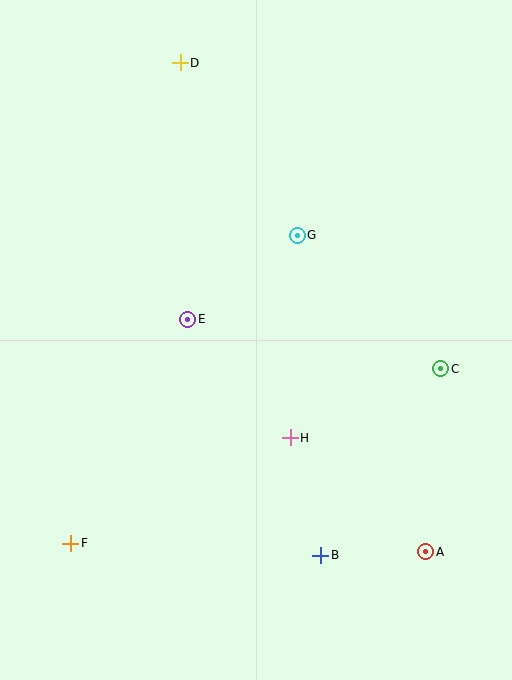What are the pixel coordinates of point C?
Point C is at (441, 369).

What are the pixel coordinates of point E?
Point E is at (188, 319).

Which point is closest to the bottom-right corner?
Point A is closest to the bottom-right corner.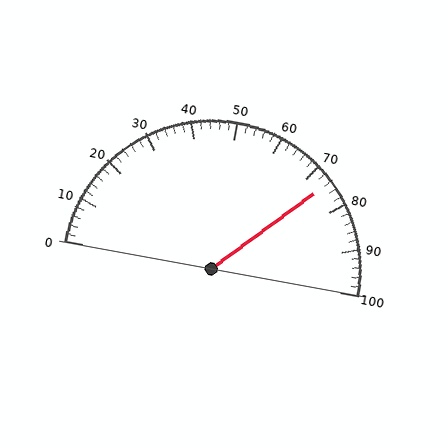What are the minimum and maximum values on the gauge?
The gauge ranges from 0 to 100.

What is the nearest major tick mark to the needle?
The nearest major tick mark is 70.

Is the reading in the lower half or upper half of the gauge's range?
The reading is in the upper half of the range (0 to 100).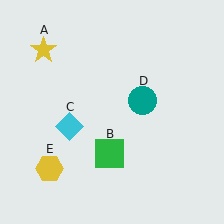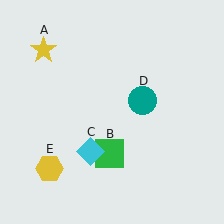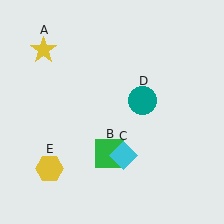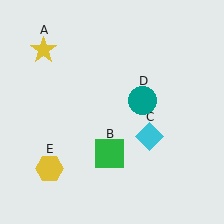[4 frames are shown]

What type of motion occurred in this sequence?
The cyan diamond (object C) rotated counterclockwise around the center of the scene.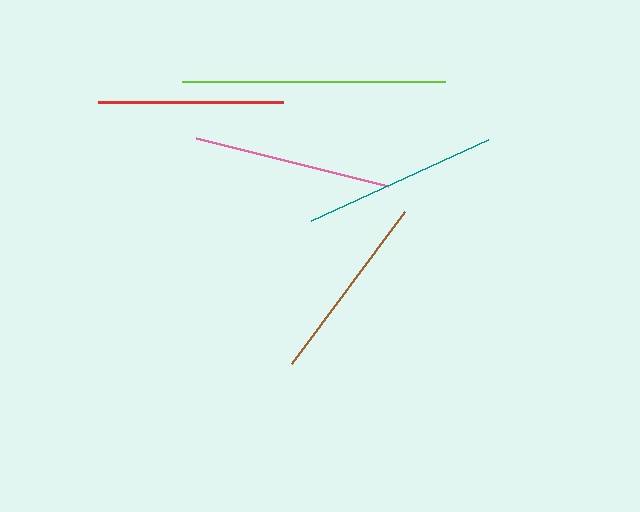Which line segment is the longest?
The lime line is the longest at approximately 263 pixels.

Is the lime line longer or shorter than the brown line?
The lime line is longer than the brown line.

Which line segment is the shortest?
The red line is the shortest at approximately 185 pixels.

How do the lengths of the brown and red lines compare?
The brown and red lines are approximately the same length.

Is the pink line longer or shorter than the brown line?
The pink line is longer than the brown line.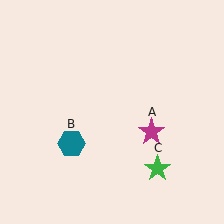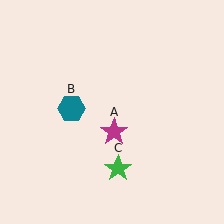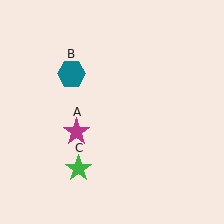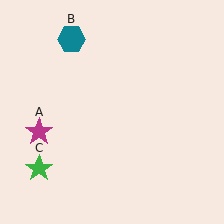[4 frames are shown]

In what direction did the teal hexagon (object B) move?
The teal hexagon (object B) moved up.